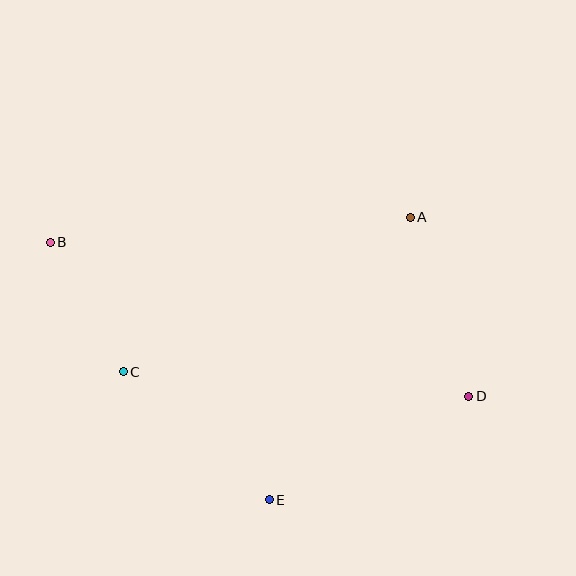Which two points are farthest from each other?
Points B and D are farthest from each other.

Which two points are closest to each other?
Points B and C are closest to each other.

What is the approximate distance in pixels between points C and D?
The distance between C and D is approximately 346 pixels.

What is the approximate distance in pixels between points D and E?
The distance between D and E is approximately 225 pixels.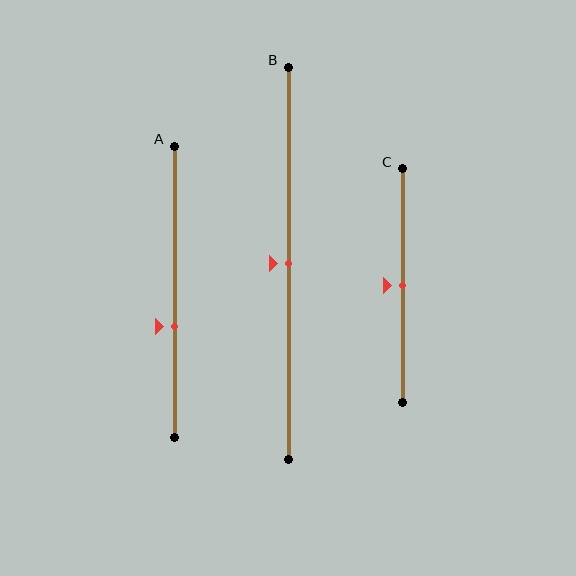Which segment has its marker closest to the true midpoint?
Segment B has its marker closest to the true midpoint.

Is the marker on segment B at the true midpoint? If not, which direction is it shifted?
Yes, the marker on segment B is at the true midpoint.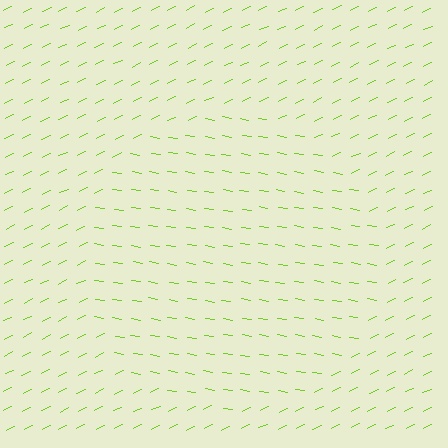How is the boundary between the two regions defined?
The boundary is defined purely by a change in line orientation (approximately 35 degrees difference). All lines are the same color and thickness.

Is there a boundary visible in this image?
Yes, there is a texture boundary formed by a change in line orientation.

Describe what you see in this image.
The image is filled with small lime line segments. A circle region in the image has lines oriented differently from the surrounding lines, creating a visible texture boundary.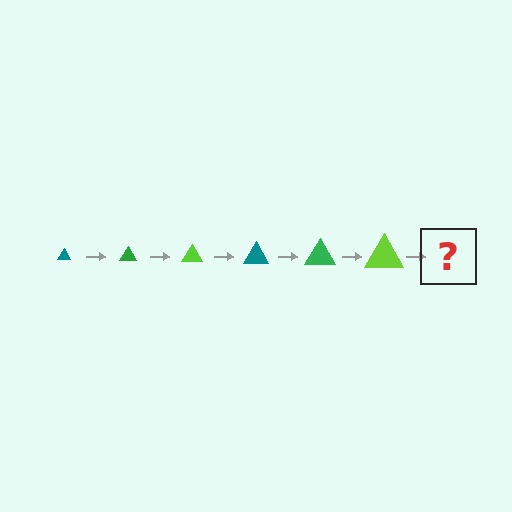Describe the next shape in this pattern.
It should be a teal triangle, larger than the previous one.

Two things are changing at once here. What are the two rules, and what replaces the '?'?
The two rules are that the triangle grows larger each step and the color cycles through teal, green, and lime. The '?' should be a teal triangle, larger than the previous one.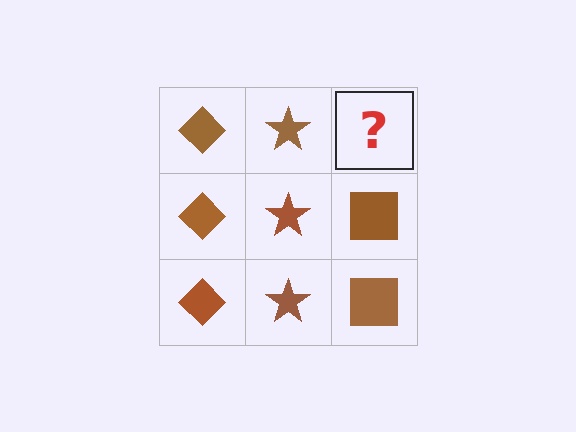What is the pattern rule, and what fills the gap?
The rule is that each column has a consistent shape. The gap should be filled with a brown square.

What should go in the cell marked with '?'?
The missing cell should contain a brown square.